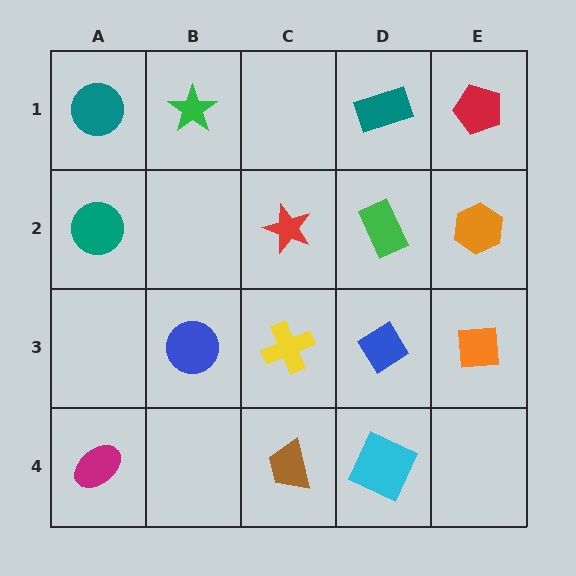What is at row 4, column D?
A cyan square.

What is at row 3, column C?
A yellow cross.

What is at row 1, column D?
A teal rectangle.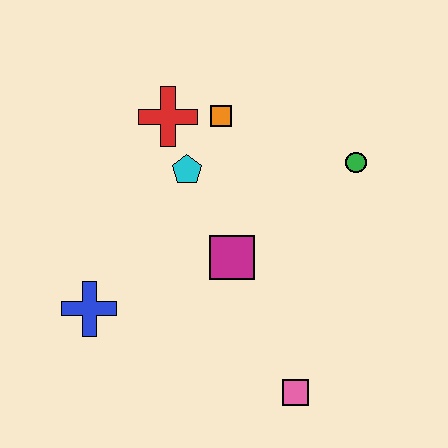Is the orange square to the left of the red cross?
No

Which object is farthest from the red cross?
The pink square is farthest from the red cross.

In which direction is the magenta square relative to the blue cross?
The magenta square is to the right of the blue cross.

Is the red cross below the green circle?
No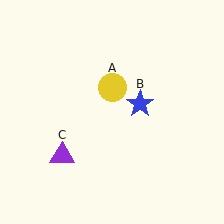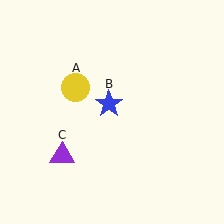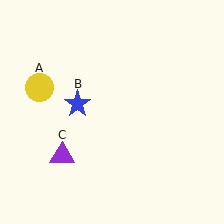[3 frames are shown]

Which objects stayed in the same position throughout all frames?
Purple triangle (object C) remained stationary.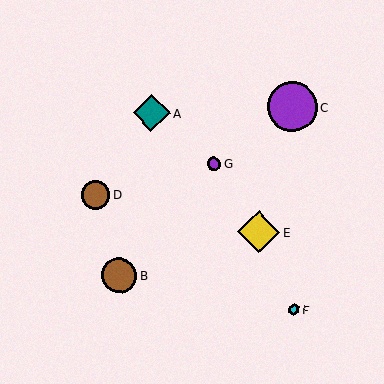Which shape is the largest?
The purple circle (labeled C) is the largest.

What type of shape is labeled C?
Shape C is a purple circle.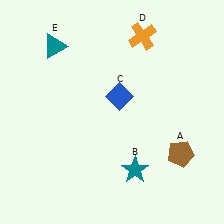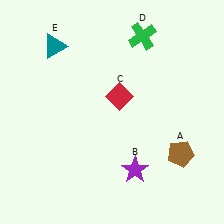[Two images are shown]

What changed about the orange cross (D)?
In Image 1, D is orange. In Image 2, it changed to green.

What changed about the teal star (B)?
In Image 1, B is teal. In Image 2, it changed to purple.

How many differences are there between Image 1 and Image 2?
There are 3 differences between the two images.